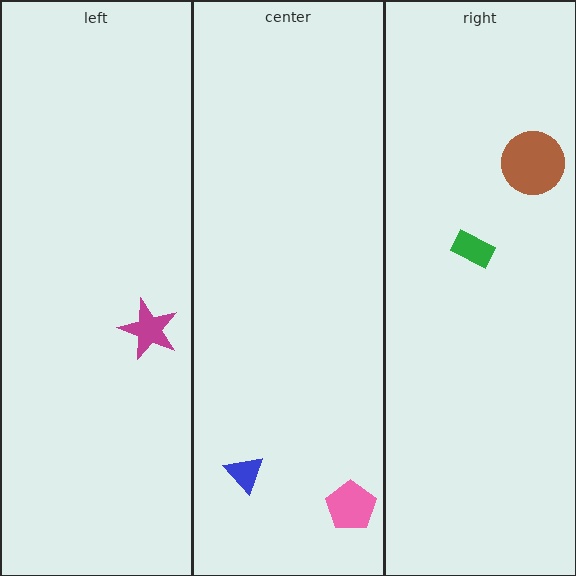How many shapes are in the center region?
2.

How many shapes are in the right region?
2.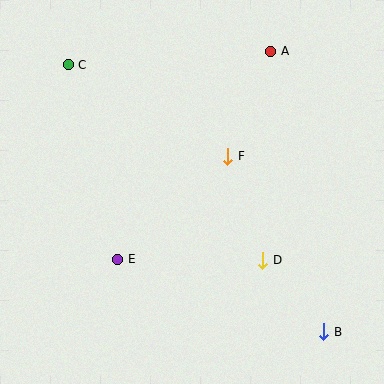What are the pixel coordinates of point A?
Point A is at (271, 51).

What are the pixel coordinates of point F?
Point F is at (228, 156).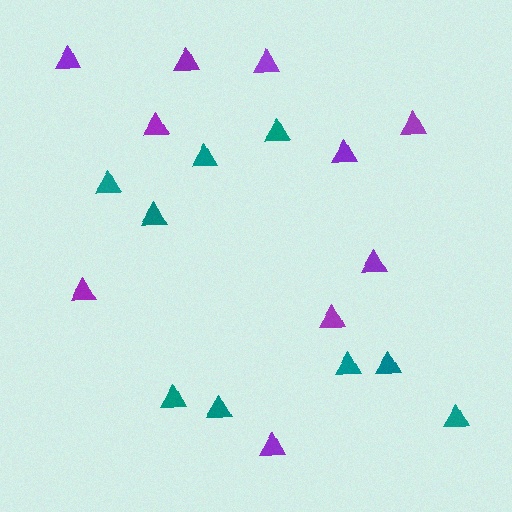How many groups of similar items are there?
There are 2 groups: one group of teal triangles (9) and one group of purple triangles (10).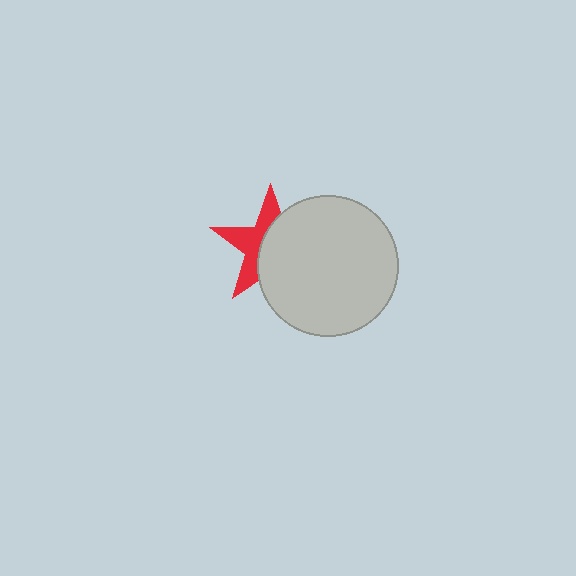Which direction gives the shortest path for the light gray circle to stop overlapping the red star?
Moving right gives the shortest separation.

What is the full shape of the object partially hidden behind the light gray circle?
The partially hidden object is a red star.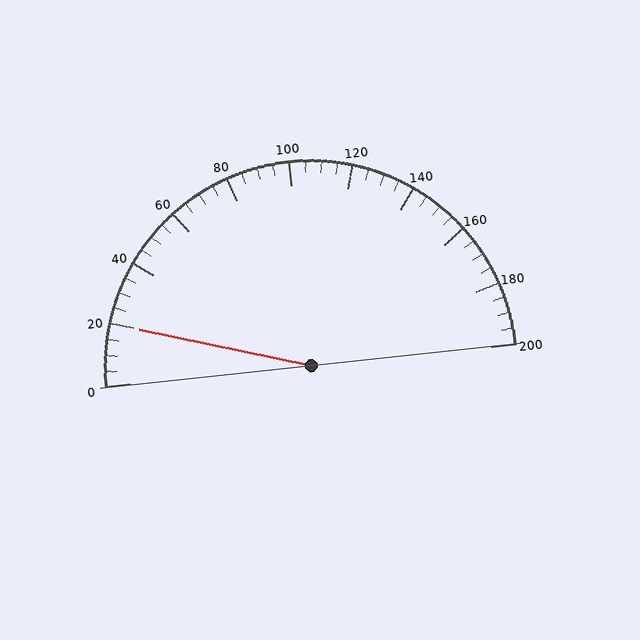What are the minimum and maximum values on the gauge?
The gauge ranges from 0 to 200.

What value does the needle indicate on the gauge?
The needle indicates approximately 20.